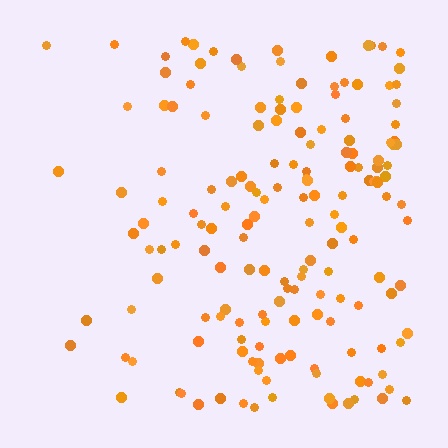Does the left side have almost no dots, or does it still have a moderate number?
Still a moderate number, just noticeably fewer than the right.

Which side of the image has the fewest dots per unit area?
The left.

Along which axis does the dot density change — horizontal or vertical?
Horizontal.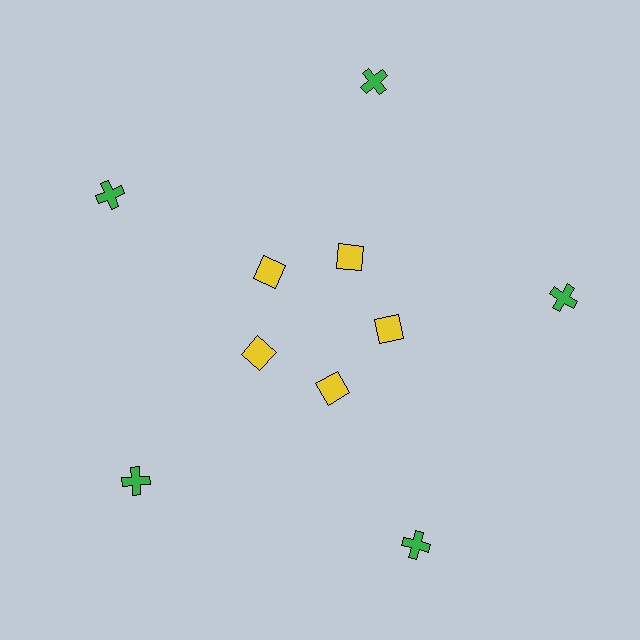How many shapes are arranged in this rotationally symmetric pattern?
There are 10 shapes, arranged in 5 groups of 2.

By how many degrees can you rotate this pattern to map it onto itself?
The pattern maps onto itself every 72 degrees of rotation.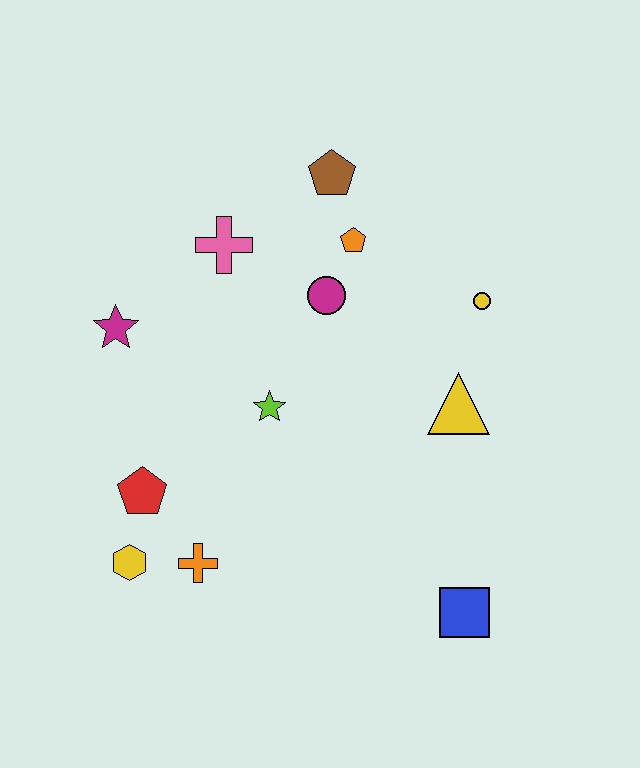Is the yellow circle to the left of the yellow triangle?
No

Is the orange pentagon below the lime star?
No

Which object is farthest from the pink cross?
The blue square is farthest from the pink cross.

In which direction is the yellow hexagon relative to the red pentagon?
The yellow hexagon is below the red pentagon.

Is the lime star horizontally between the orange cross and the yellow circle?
Yes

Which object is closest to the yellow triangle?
The yellow circle is closest to the yellow triangle.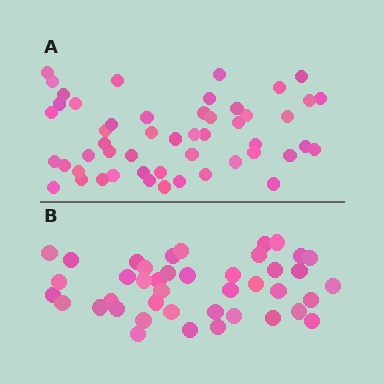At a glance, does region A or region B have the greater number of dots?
Region A (the top region) has more dots.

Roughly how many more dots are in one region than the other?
Region A has roughly 8 or so more dots than region B.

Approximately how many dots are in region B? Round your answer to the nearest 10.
About 40 dots. (The exact count is 42, which rounds to 40.)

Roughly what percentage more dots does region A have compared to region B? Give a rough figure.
About 20% more.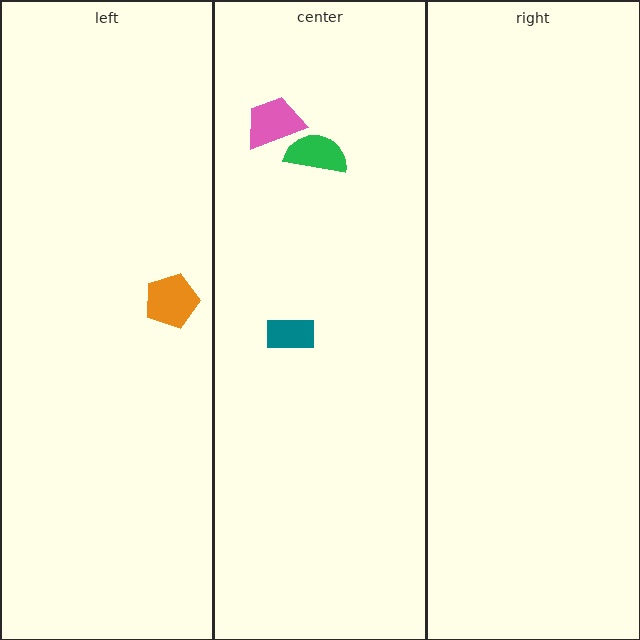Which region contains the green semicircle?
The center region.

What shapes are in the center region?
The pink trapezoid, the teal rectangle, the green semicircle.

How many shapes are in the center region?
3.